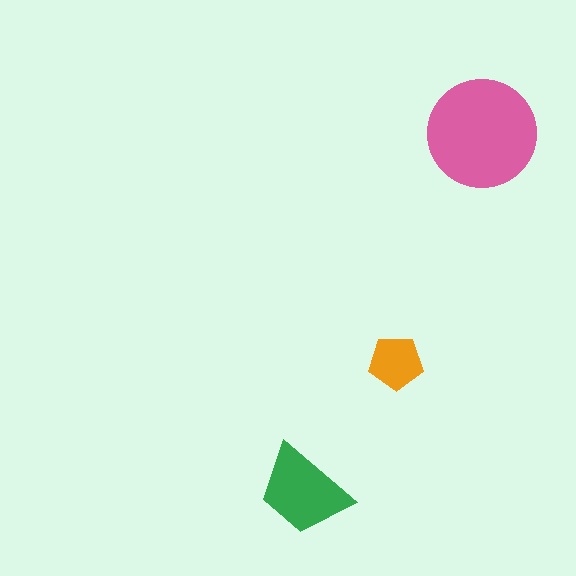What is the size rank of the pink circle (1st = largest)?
1st.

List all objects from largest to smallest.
The pink circle, the green trapezoid, the orange pentagon.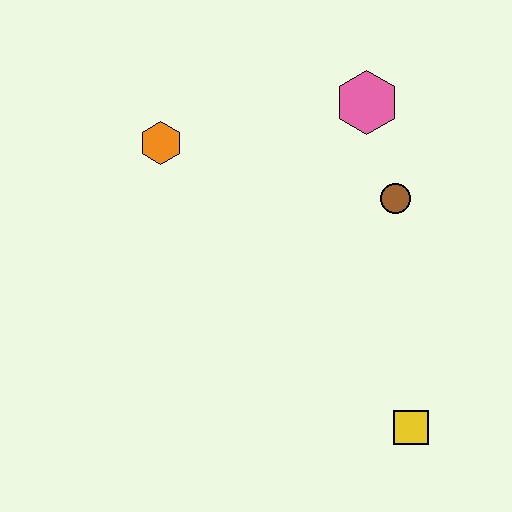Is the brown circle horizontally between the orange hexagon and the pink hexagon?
No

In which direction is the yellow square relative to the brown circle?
The yellow square is below the brown circle.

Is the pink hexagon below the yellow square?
No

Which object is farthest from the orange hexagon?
The yellow square is farthest from the orange hexagon.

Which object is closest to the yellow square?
The brown circle is closest to the yellow square.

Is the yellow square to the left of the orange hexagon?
No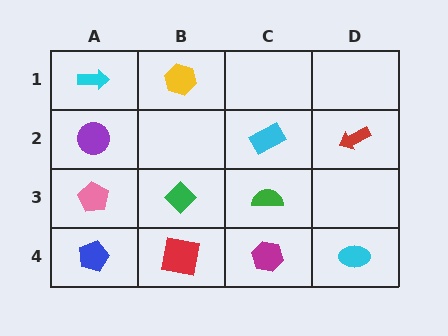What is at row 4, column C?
A magenta hexagon.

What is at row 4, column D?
A cyan ellipse.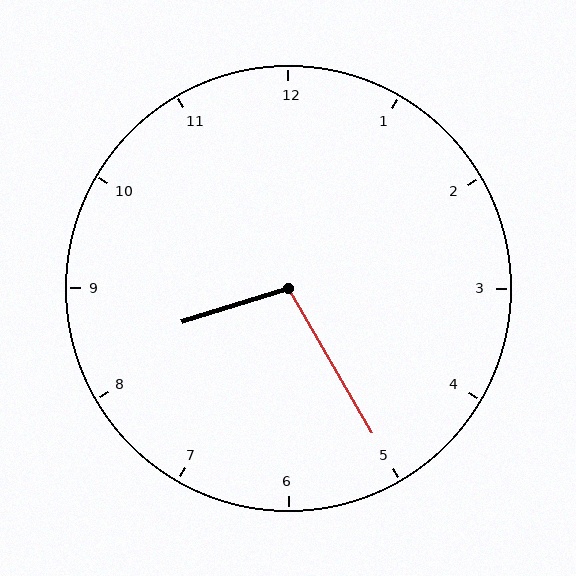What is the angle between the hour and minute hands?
Approximately 102 degrees.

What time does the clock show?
8:25.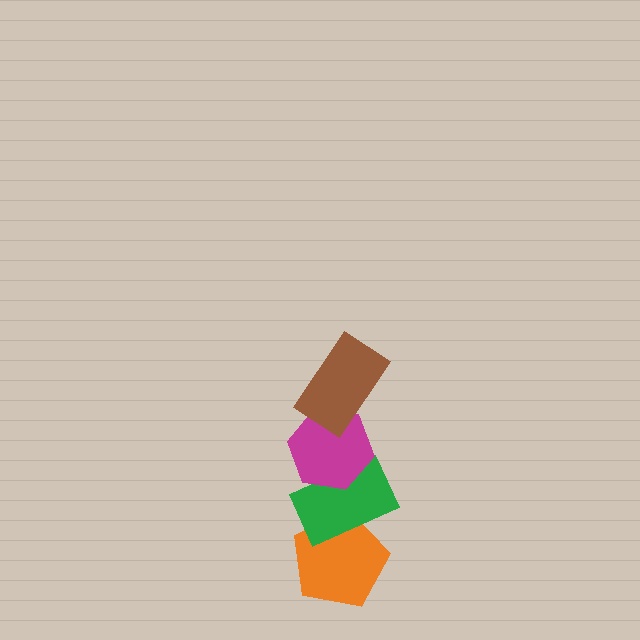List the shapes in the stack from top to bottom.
From top to bottom: the brown rectangle, the magenta hexagon, the green rectangle, the orange pentagon.